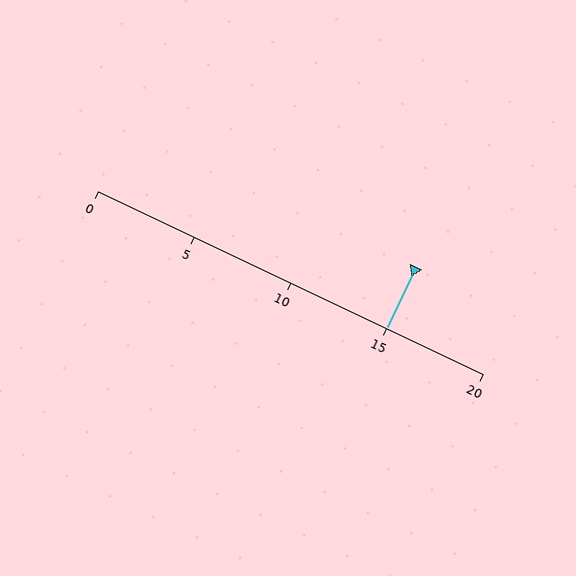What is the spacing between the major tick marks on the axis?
The major ticks are spaced 5 apart.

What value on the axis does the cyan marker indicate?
The marker indicates approximately 15.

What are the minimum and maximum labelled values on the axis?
The axis runs from 0 to 20.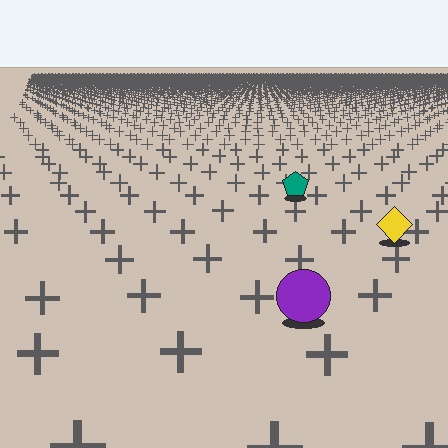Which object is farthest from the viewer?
The teal pentagon is farthest from the viewer. It appears smaller and the ground texture around it is denser.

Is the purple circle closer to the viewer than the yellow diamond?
Yes. The purple circle is closer — you can tell from the texture gradient: the ground texture is coarser near it.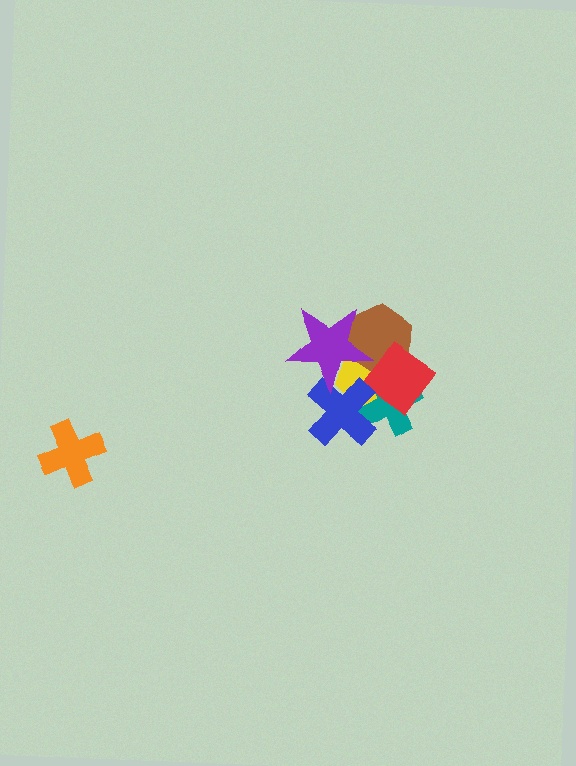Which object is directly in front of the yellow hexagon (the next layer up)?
The brown hexagon is directly in front of the yellow hexagon.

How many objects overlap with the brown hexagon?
3 objects overlap with the brown hexagon.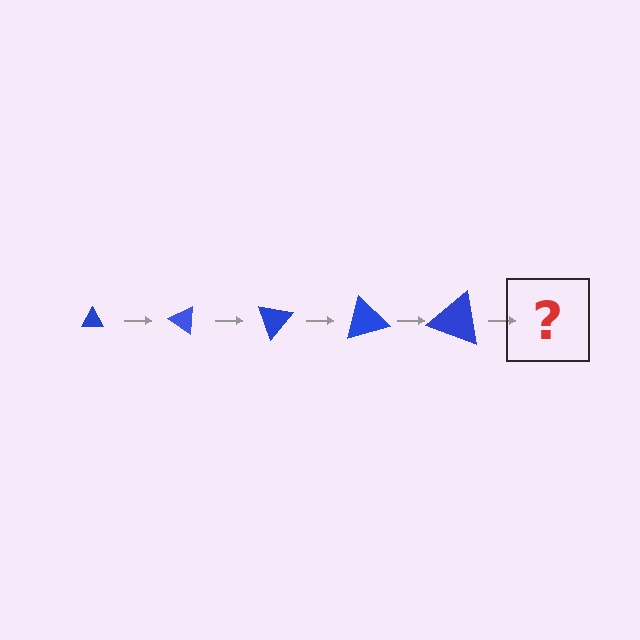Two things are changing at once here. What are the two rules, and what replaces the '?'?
The two rules are that the triangle grows larger each step and it rotates 35 degrees each step. The '?' should be a triangle, larger than the previous one and rotated 175 degrees from the start.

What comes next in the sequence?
The next element should be a triangle, larger than the previous one and rotated 175 degrees from the start.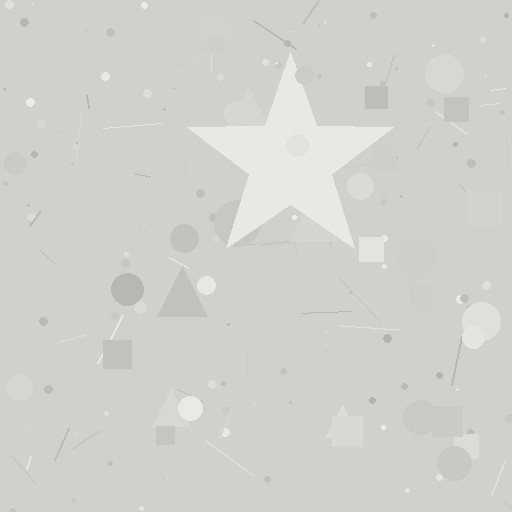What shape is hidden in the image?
A star is hidden in the image.